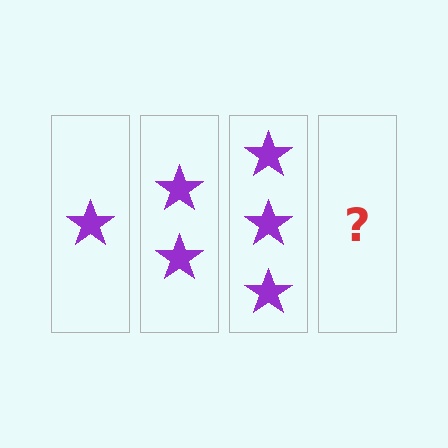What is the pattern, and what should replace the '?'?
The pattern is that each step adds one more star. The '?' should be 4 stars.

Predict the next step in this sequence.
The next step is 4 stars.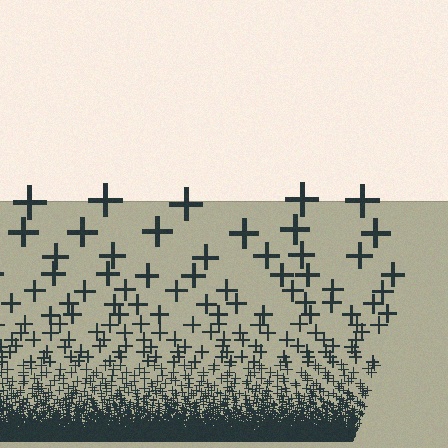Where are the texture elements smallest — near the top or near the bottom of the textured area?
Near the bottom.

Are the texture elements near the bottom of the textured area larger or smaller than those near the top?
Smaller. The gradient is inverted — elements near the bottom are smaller and denser.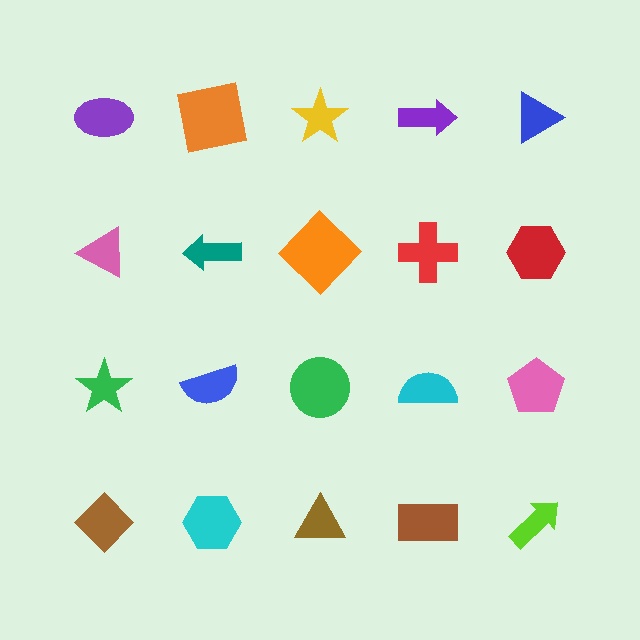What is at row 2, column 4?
A red cross.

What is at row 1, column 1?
A purple ellipse.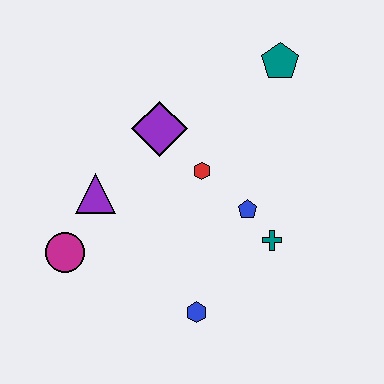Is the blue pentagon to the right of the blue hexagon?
Yes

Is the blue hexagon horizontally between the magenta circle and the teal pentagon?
Yes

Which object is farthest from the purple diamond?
The blue hexagon is farthest from the purple diamond.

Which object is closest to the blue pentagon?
The teal cross is closest to the blue pentagon.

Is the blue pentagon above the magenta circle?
Yes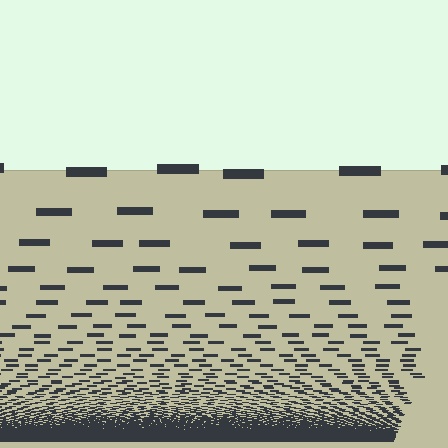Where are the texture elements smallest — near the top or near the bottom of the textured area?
Near the bottom.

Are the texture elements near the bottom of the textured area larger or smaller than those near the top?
Smaller. The gradient is inverted — elements near the bottom are smaller and denser.